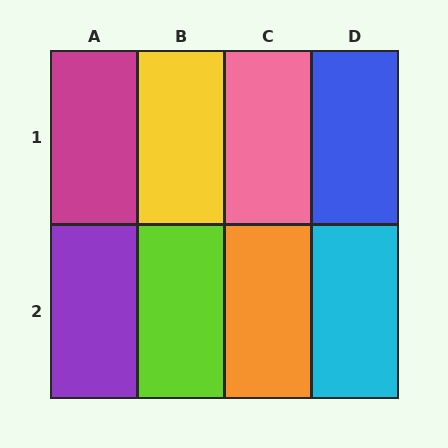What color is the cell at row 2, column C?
Orange.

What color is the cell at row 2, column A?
Purple.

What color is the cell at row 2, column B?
Lime.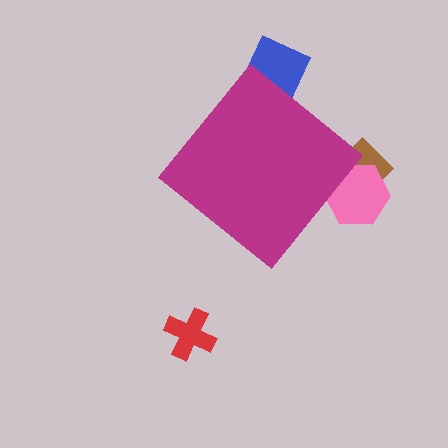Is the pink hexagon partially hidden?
Yes, the pink hexagon is partially hidden behind the magenta diamond.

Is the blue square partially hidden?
Yes, the blue square is partially hidden behind the magenta diamond.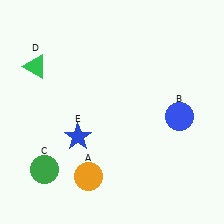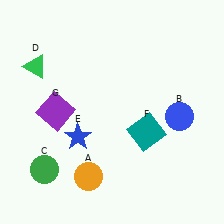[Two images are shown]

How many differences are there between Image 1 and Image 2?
There are 2 differences between the two images.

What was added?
A teal square (F), a purple square (G) were added in Image 2.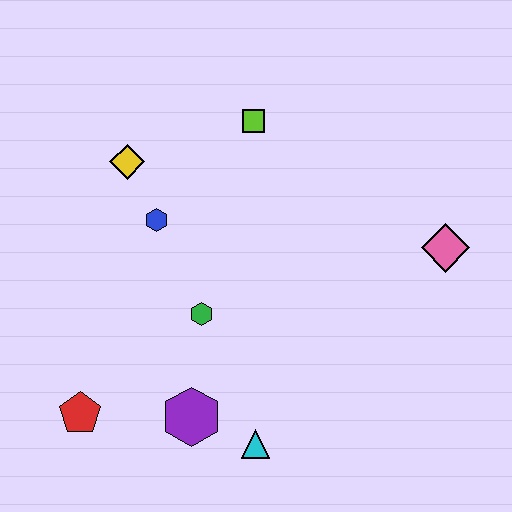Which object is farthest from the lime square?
The red pentagon is farthest from the lime square.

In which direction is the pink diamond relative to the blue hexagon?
The pink diamond is to the right of the blue hexagon.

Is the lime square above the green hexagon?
Yes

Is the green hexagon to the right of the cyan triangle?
No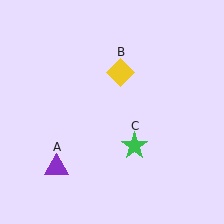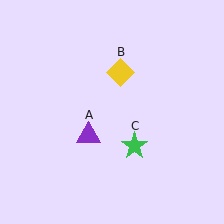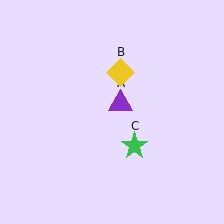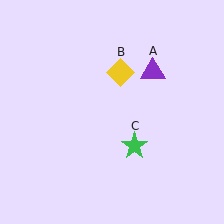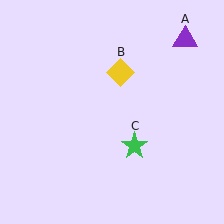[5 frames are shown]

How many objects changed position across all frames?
1 object changed position: purple triangle (object A).